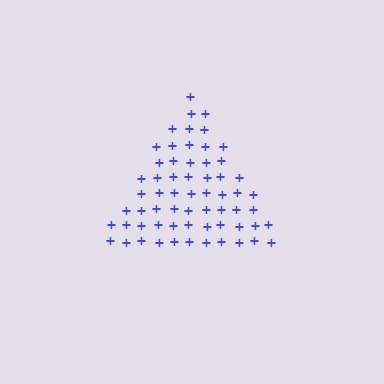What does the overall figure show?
The overall figure shows a triangle.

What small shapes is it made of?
It is made of small plus signs.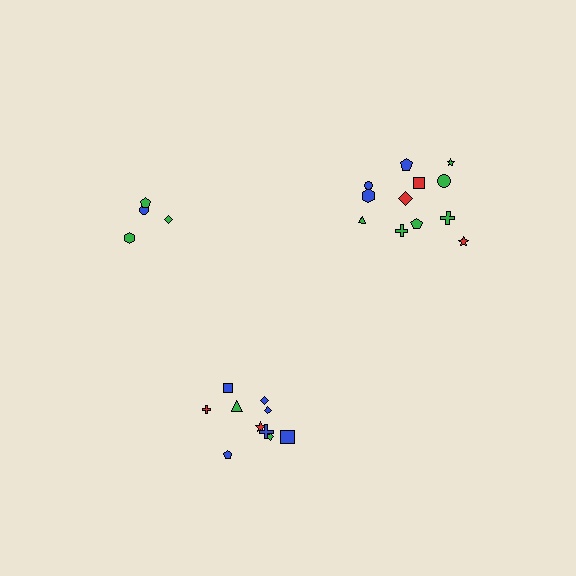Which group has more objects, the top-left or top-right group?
The top-right group.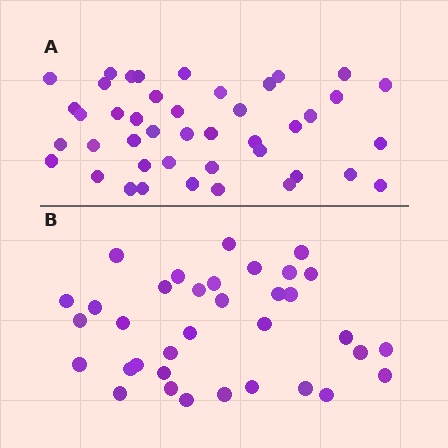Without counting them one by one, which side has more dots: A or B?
Region A (the top region) has more dots.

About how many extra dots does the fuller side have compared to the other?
Region A has roughly 8 or so more dots than region B.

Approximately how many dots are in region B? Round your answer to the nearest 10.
About 40 dots. (The exact count is 35, which rounds to 40.)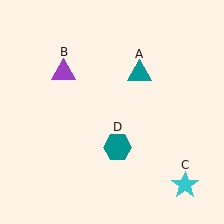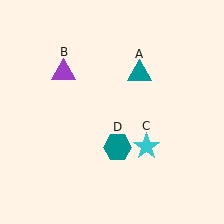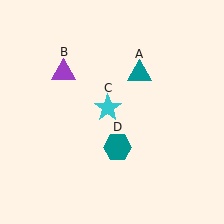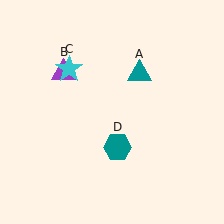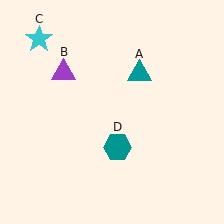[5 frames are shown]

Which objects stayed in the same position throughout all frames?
Teal triangle (object A) and purple triangle (object B) and teal hexagon (object D) remained stationary.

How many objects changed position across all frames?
1 object changed position: cyan star (object C).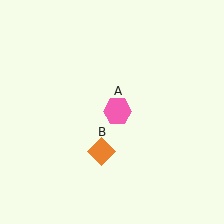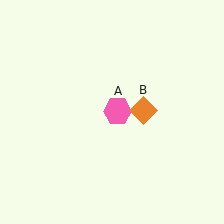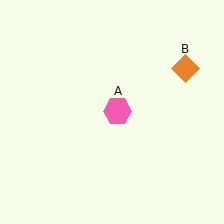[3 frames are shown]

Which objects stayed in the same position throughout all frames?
Pink hexagon (object A) remained stationary.